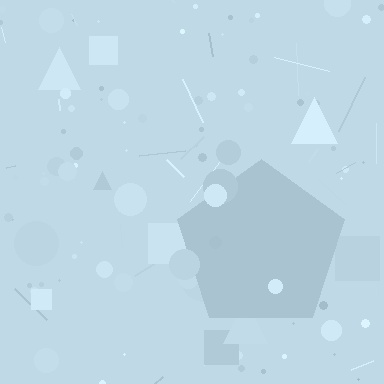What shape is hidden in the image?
A pentagon is hidden in the image.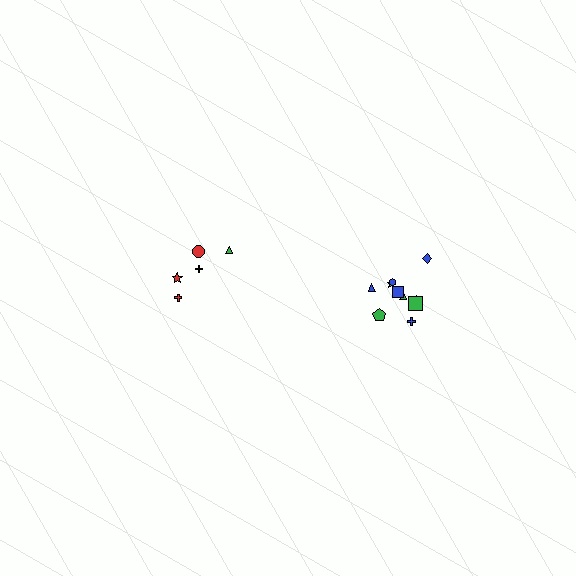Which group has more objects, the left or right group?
The right group.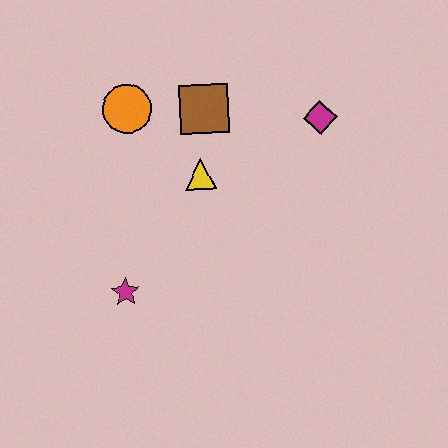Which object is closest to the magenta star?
The yellow triangle is closest to the magenta star.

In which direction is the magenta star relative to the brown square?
The magenta star is below the brown square.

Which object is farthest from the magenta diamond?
The magenta star is farthest from the magenta diamond.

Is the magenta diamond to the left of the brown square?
No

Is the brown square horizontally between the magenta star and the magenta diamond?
Yes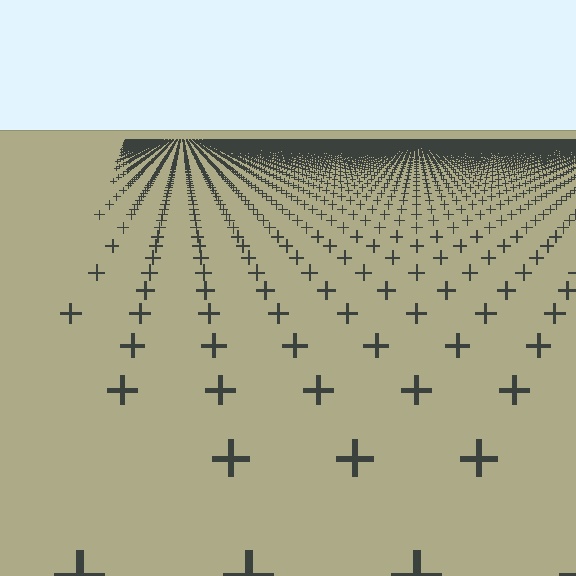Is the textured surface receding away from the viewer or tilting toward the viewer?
The surface is receding away from the viewer. Texture elements get smaller and denser toward the top.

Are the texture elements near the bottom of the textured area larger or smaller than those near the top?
Larger. Near the bottom, elements are closer to the viewer and appear at a bigger on-screen size.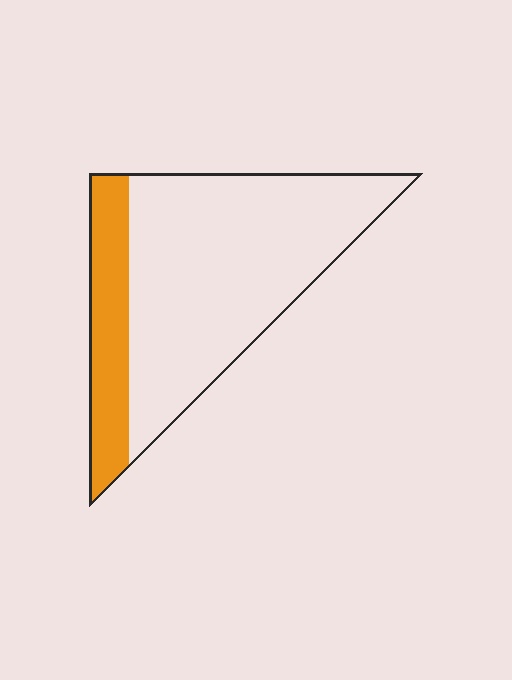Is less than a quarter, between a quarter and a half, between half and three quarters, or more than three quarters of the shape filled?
Less than a quarter.